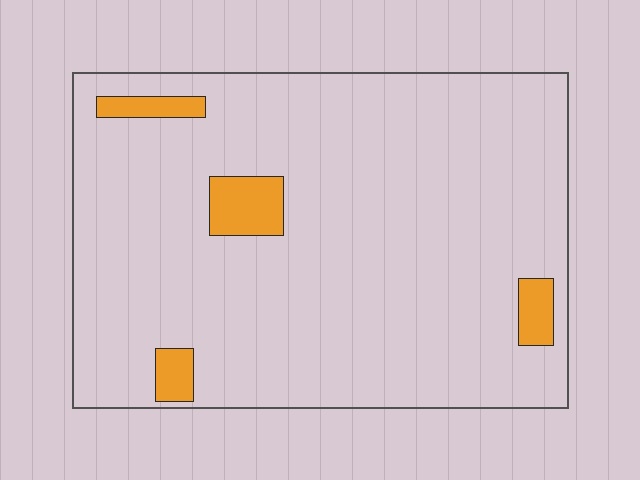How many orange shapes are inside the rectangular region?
4.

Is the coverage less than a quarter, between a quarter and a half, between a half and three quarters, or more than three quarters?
Less than a quarter.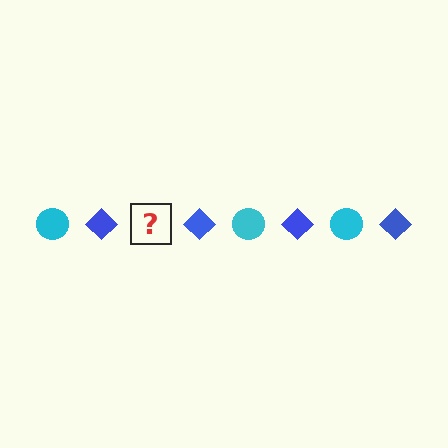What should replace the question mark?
The question mark should be replaced with a cyan circle.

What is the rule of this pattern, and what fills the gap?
The rule is that the pattern alternates between cyan circle and blue diamond. The gap should be filled with a cyan circle.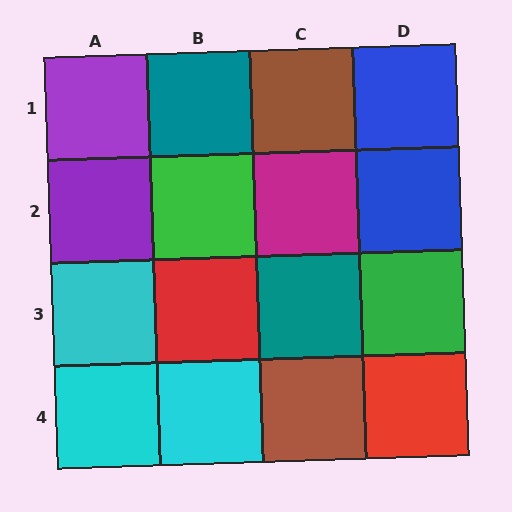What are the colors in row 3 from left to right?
Cyan, red, teal, green.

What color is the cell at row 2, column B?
Green.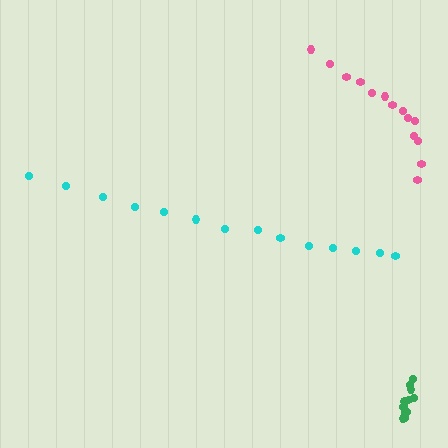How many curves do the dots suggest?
There are 3 distinct paths.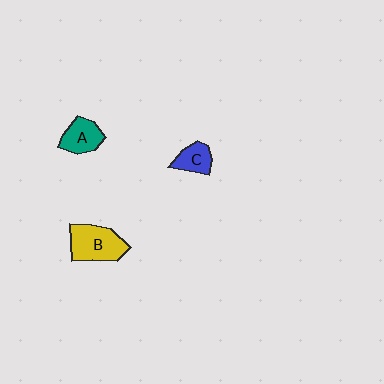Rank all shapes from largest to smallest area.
From largest to smallest: B (yellow), A (teal), C (blue).